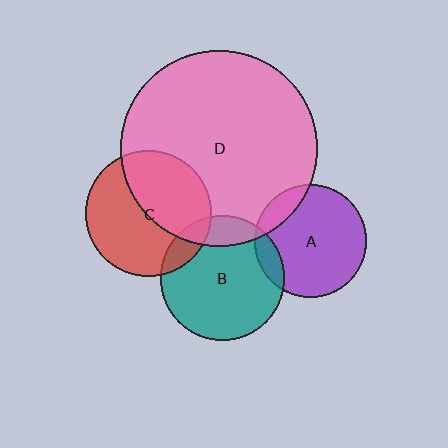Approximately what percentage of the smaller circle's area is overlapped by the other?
Approximately 15%.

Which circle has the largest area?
Circle D (pink).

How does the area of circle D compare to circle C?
Approximately 2.4 times.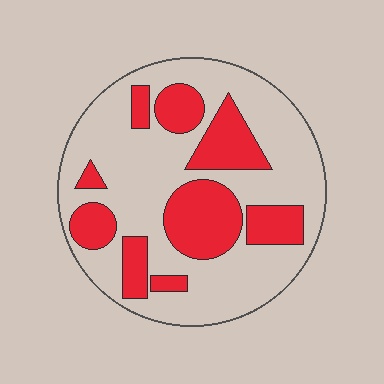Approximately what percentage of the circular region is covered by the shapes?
Approximately 30%.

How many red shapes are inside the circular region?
9.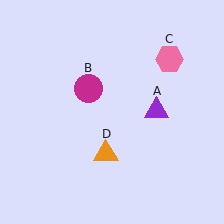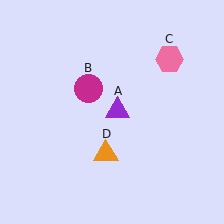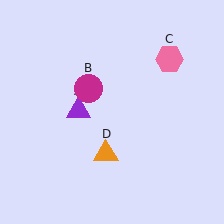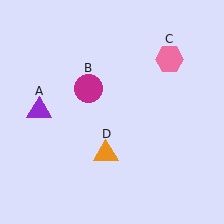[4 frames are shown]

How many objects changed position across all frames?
1 object changed position: purple triangle (object A).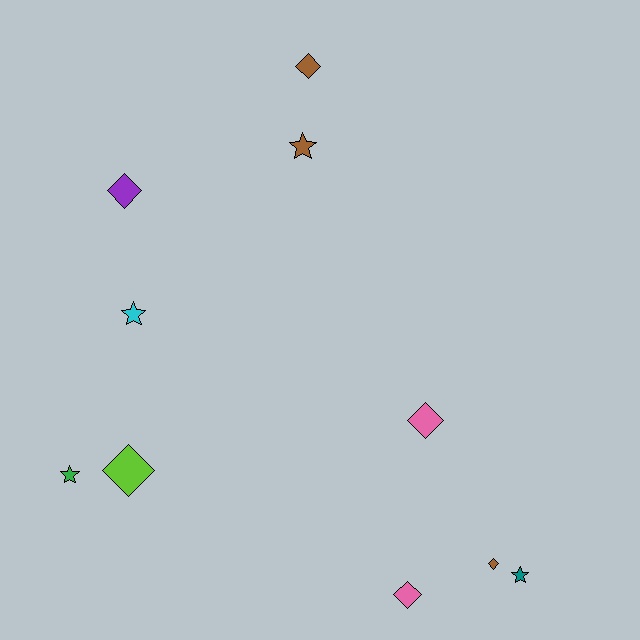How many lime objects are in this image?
There is 1 lime object.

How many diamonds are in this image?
There are 6 diamonds.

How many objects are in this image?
There are 10 objects.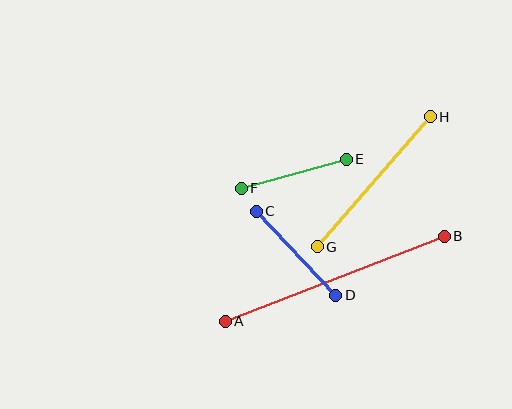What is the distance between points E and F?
The distance is approximately 109 pixels.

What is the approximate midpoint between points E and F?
The midpoint is at approximately (294, 174) pixels.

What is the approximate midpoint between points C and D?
The midpoint is at approximately (296, 253) pixels.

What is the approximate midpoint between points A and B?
The midpoint is at approximately (335, 279) pixels.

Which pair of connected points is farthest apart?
Points A and B are farthest apart.